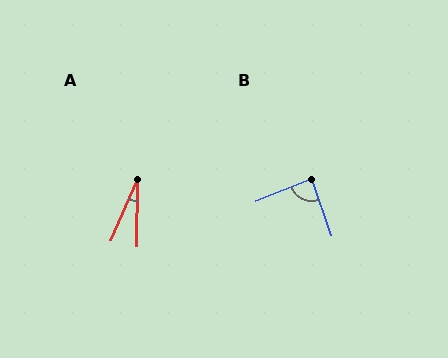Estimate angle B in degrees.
Approximately 87 degrees.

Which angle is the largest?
B, at approximately 87 degrees.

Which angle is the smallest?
A, at approximately 23 degrees.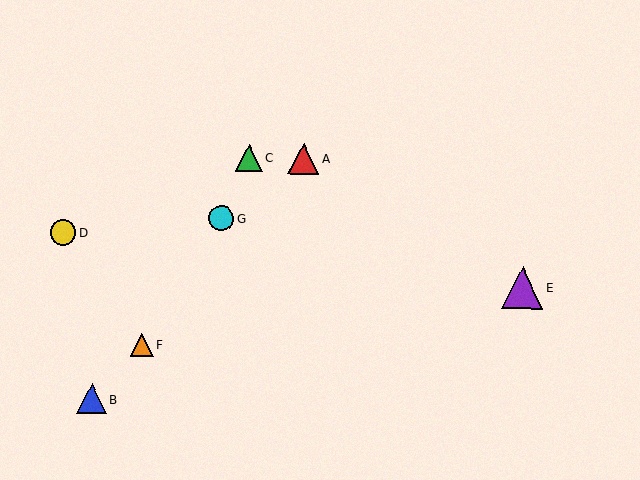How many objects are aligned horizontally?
2 objects (A, C) are aligned horizontally.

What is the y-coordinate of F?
Object F is at y≈345.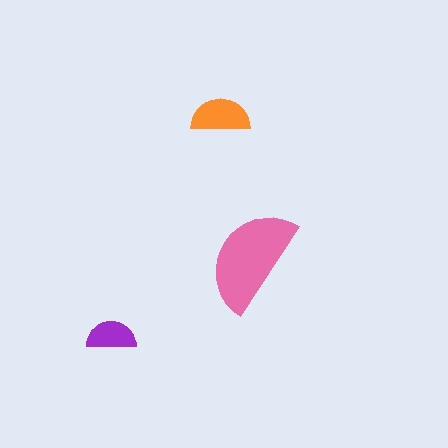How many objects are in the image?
There are 3 objects in the image.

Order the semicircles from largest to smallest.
the pink one, the orange one, the purple one.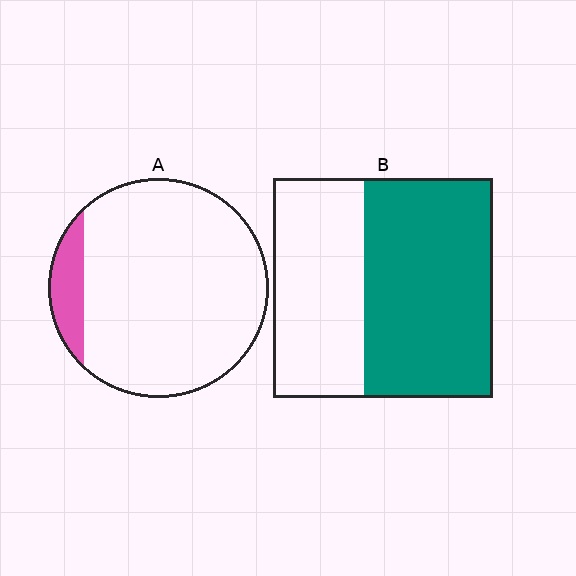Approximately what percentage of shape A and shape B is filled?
A is approximately 10% and B is approximately 60%.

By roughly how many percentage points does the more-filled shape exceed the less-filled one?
By roughly 50 percentage points (B over A).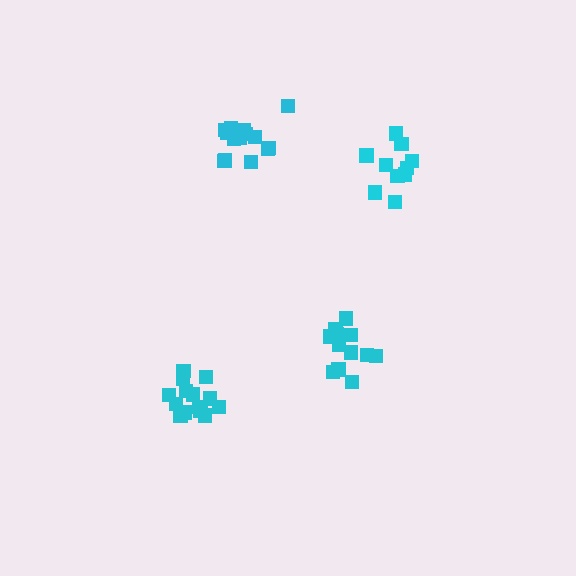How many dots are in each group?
Group 1: 15 dots, Group 2: 13 dots, Group 3: 15 dots, Group 4: 10 dots (53 total).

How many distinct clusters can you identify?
There are 4 distinct clusters.